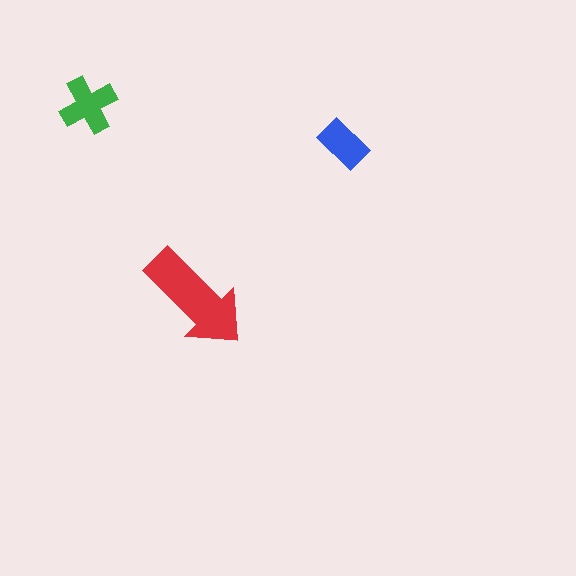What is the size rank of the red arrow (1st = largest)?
1st.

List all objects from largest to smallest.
The red arrow, the green cross, the blue rectangle.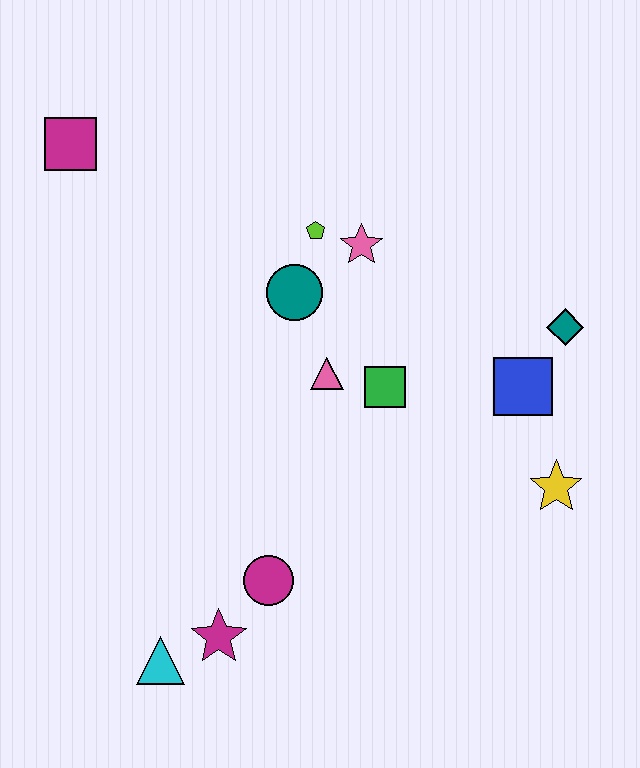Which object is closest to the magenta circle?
The magenta star is closest to the magenta circle.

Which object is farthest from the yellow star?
The magenta square is farthest from the yellow star.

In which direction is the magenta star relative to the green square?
The magenta star is below the green square.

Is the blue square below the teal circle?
Yes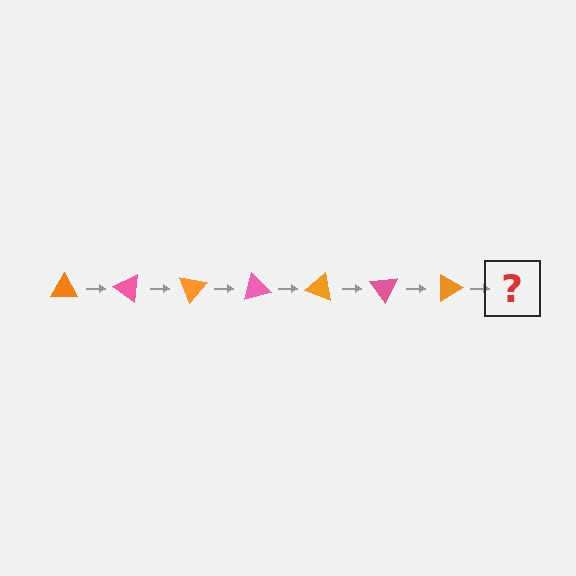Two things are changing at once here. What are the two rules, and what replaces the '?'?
The two rules are that it rotates 35 degrees each step and the color cycles through orange and pink. The '?' should be a pink triangle, rotated 245 degrees from the start.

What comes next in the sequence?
The next element should be a pink triangle, rotated 245 degrees from the start.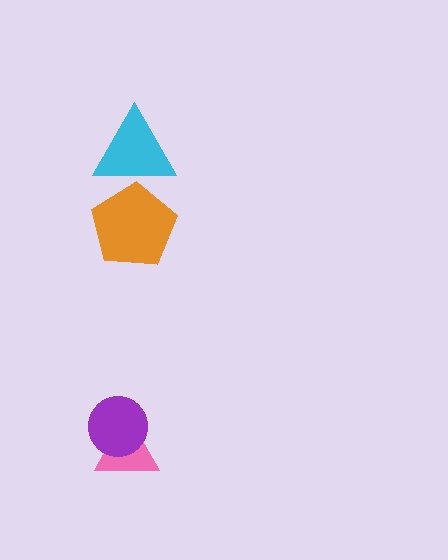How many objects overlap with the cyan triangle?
1 object overlaps with the cyan triangle.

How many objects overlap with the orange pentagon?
1 object overlaps with the orange pentagon.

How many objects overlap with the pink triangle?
1 object overlaps with the pink triangle.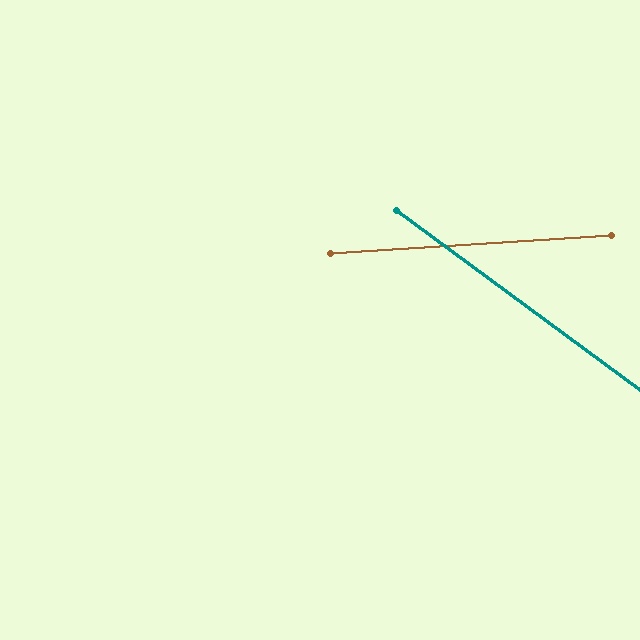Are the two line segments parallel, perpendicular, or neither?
Neither parallel nor perpendicular — they differ by about 40°.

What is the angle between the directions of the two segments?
Approximately 40 degrees.